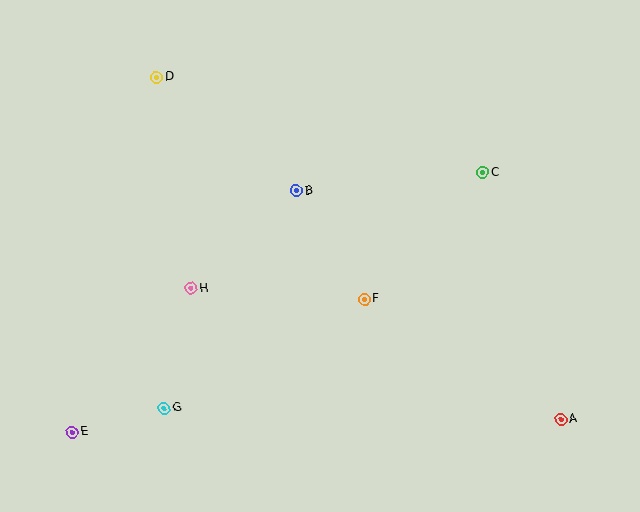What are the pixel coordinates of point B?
Point B is at (296, 191).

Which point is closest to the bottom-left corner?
Point E is closest to the bottom-left corner.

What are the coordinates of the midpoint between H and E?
The midpoint between H and E is at (132, 360).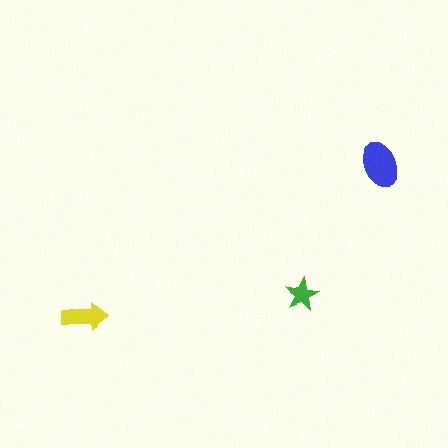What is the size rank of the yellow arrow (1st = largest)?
2nd.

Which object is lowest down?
The yellow arrow is bottommost.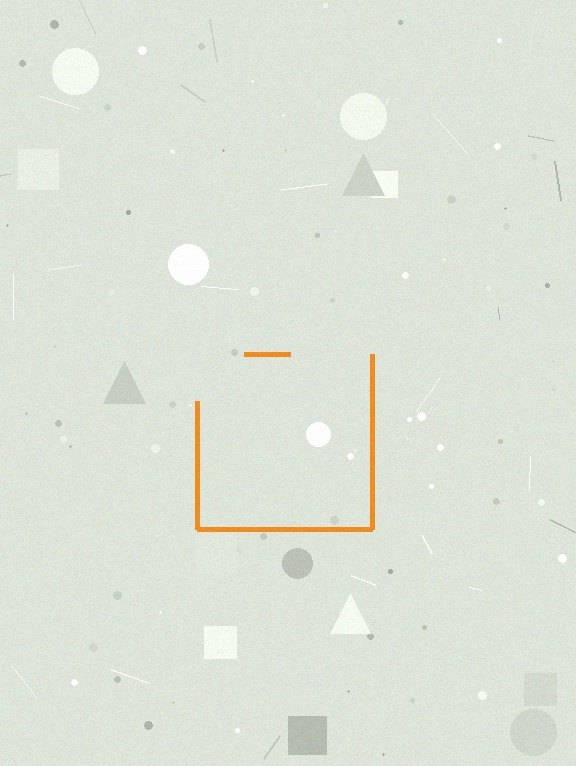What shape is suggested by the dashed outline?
The dashed outline suggests a square.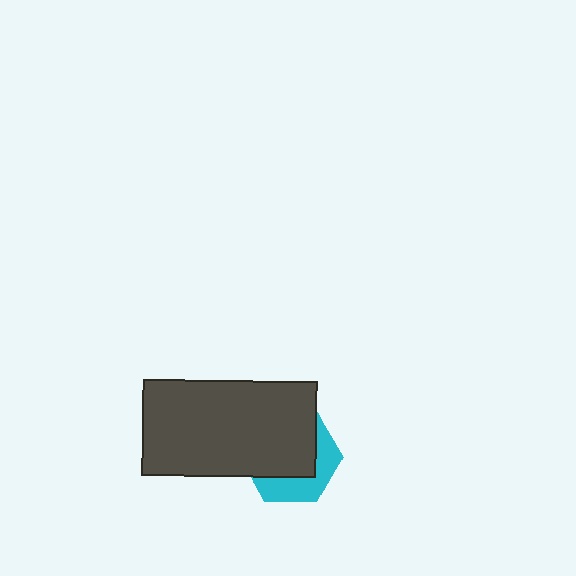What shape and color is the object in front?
The object in front is a dark gray rectangle.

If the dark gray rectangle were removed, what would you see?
You would see the complete cyan hexagon.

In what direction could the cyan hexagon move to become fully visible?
The cyan hexagon could move toward the lower-right. That would shift it out from behind the dark gray rectangle entirely.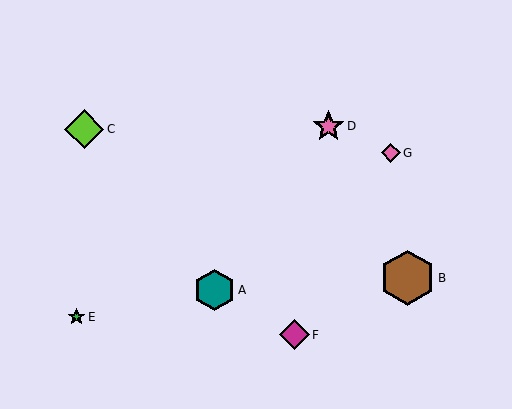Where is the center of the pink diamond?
The center of the pink diamond is at (391, 153).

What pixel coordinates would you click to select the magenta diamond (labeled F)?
Click at (295, 335) to select the magenta diamond F.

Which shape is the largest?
The brown hexagon (labeled B) is the largest.